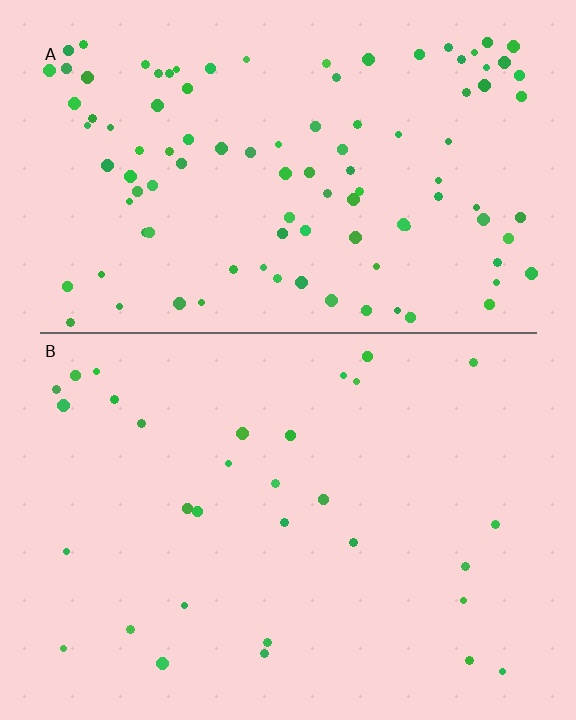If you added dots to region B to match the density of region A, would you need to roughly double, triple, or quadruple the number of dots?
Approximately triple.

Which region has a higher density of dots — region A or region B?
A (the top).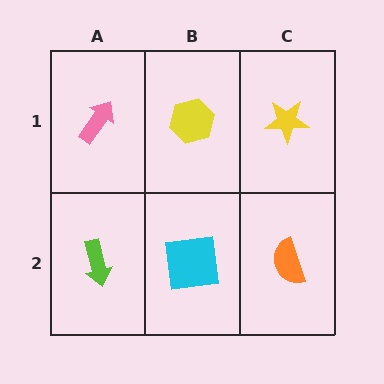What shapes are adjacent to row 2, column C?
A yellow star (row 1, column C), a cyan square (row 2, column B).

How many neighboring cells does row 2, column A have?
2.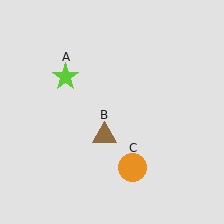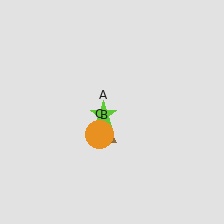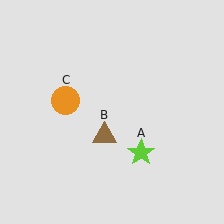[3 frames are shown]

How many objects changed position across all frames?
2 objects changed position: lime star (object A), orange circle (object C).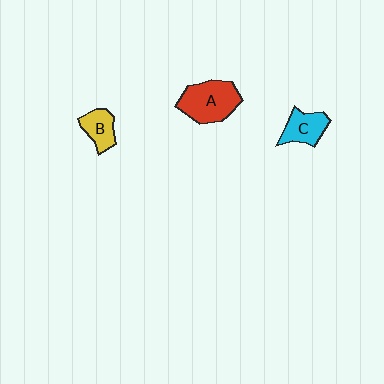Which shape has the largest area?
Shape A (red).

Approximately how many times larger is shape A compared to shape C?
Approximately 1.6 times.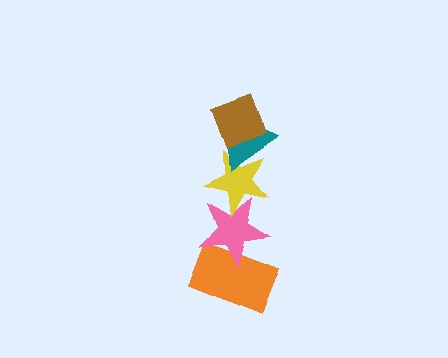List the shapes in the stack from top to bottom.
From top to bottom: the brown diamond, the teal triangle, the yellow star, the pink star, the orange rectangle.